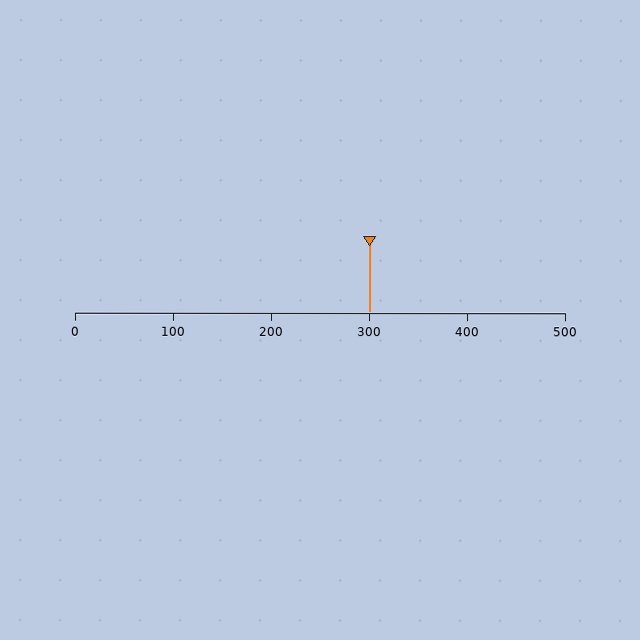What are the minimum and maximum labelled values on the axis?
The axis runs from 0 to 500.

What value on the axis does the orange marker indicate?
The marker indicates approximately 300.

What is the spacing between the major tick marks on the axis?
The major ticks are spaced 100 apart.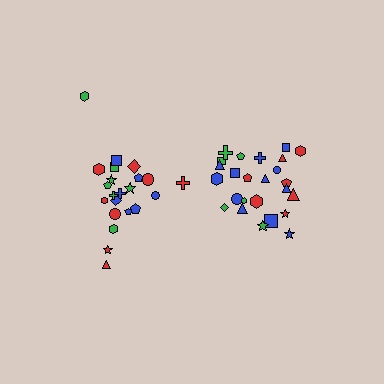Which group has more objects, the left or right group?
The right group.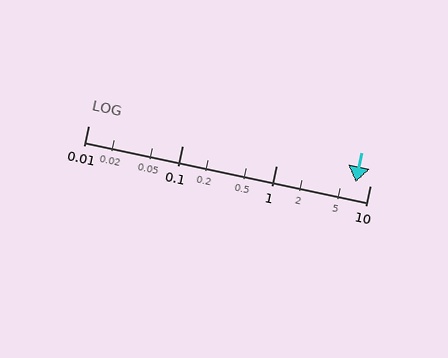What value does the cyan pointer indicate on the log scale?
The pointer indicates approximately 7.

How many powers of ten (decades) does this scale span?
The scale spans 3 decades, from 0.01 to 10.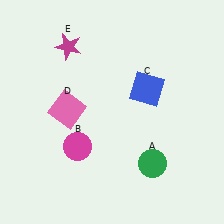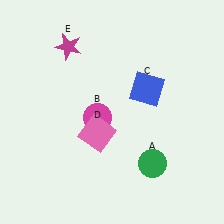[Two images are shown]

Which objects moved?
The objects that moved are: the magenta circle (B), the pink square (D).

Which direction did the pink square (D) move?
The pink square (D) moved right.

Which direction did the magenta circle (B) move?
The magenta circle (B) moved up.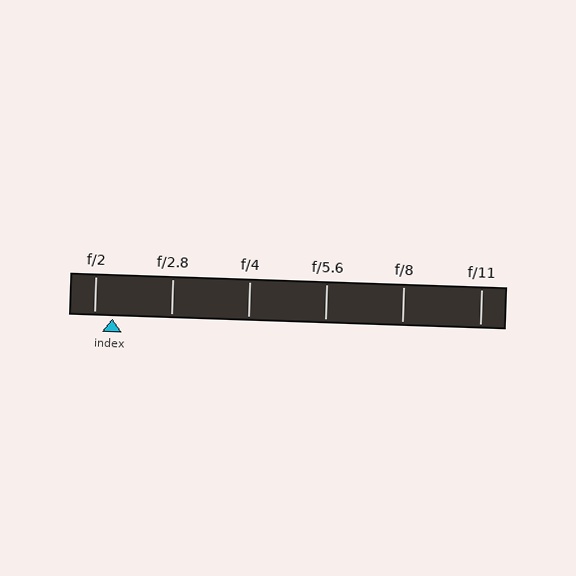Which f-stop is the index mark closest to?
The index mark is closest to f/2.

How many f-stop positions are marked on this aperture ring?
There are 6 f-stop positions marked.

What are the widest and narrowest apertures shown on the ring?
The widest aperture shown is f/2 and the narrowest is f/11.